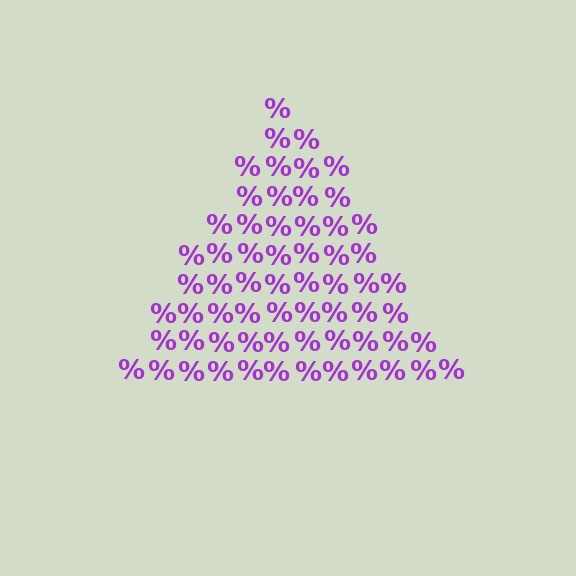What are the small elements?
The small elements are percent signs.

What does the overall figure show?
The overall figure shows a triangle.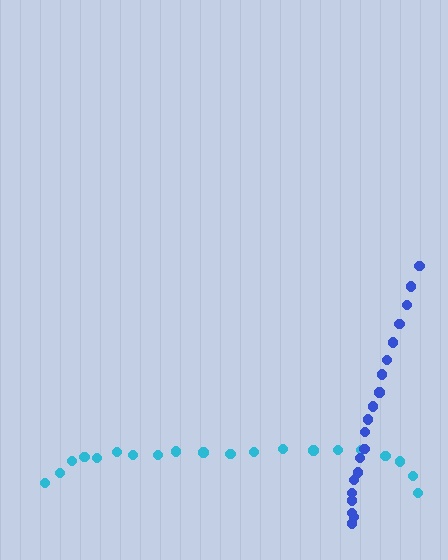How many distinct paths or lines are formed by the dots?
There are 2 distinct paths.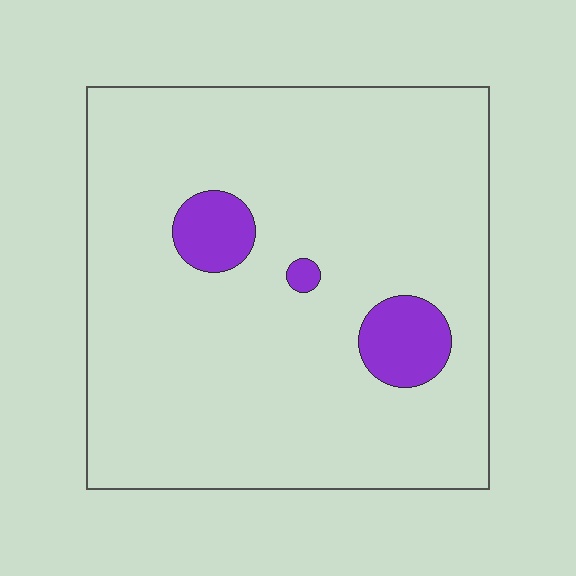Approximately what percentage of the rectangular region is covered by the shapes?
Approximately 10%.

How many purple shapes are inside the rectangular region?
3.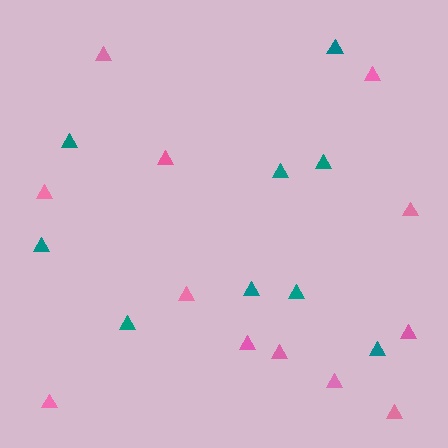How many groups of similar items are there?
There are 2 groups: one group of teal triangles (9) and one group of pink triangles (12).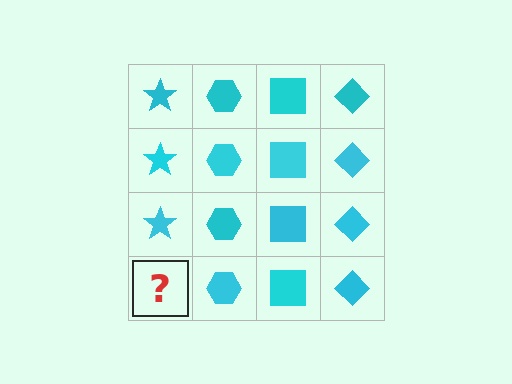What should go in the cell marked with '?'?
The missing cell should contain a cyan star.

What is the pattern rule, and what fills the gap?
The rule is that each column has a consistent shape. The gap should be filled with a cyan star.